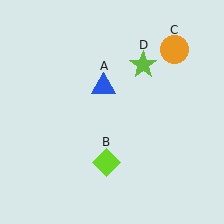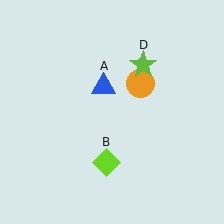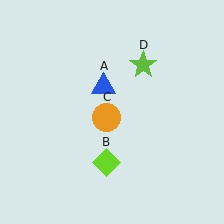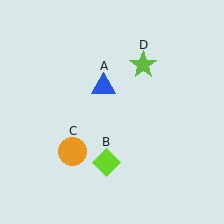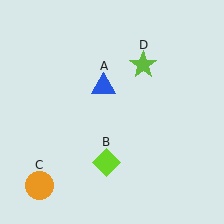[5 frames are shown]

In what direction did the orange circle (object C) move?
The orange circle (object C) moved down and to the left.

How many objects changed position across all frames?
1 object changed position: orange circle (object C).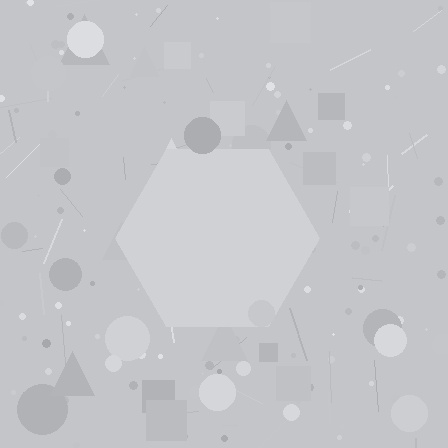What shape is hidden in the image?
A hexagon is hidden in the image.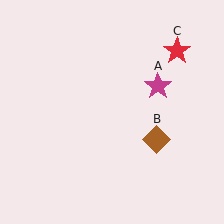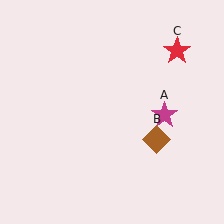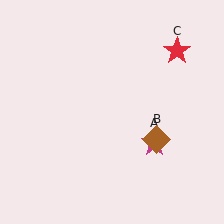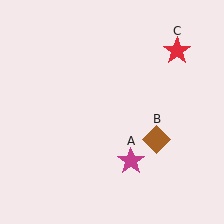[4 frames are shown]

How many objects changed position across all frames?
1 object changed position: magenta star (object A).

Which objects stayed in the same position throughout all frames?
Brown diamond (object B) and red star (object C) remained stationary.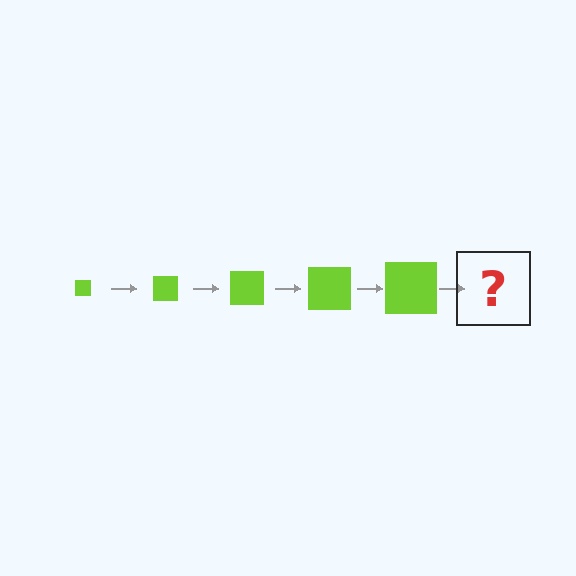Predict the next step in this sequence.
The next step is a lime square, larger than the previous one.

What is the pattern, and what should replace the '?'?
The pattern is that the square gets progressively larger each step. The '?' should be a lime square, larger than the previous one.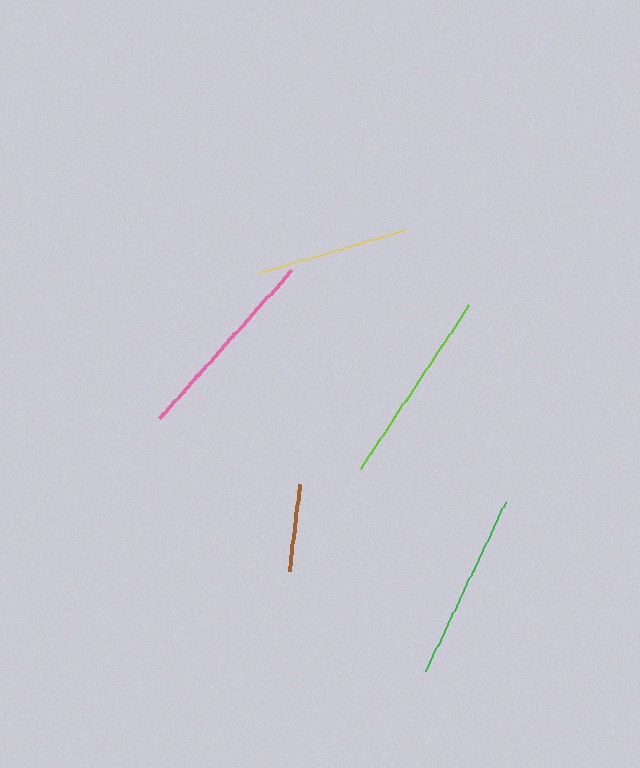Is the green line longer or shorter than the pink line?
The pink line is longer than the green line.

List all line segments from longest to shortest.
From longest to shortest: pink, lime, green, yellow, brown.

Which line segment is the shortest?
The brown line is the shortest at approximately 88 pixels.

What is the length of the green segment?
The green segment is approximately 186 pixels long.